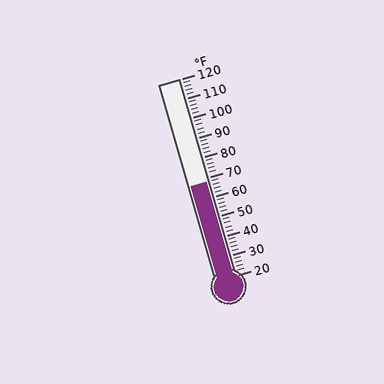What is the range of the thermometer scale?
The thermometer scale ranges from 20°F to 120°F.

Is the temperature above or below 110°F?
The temperature is below 110°F.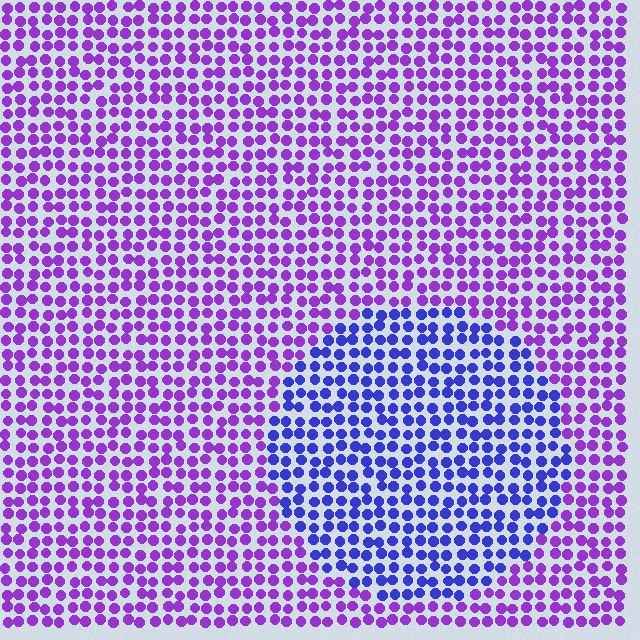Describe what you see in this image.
The image is filled with small purple elements in a uniform arrangement. A circle-shaped region is visible where the elements are tinted to a slightly different hue, forming a subtle color boundary.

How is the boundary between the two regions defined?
The boundary is defined purely by a slight shift in hue (about 41 degrees). Spacing, size, and orientation are identical on both sides.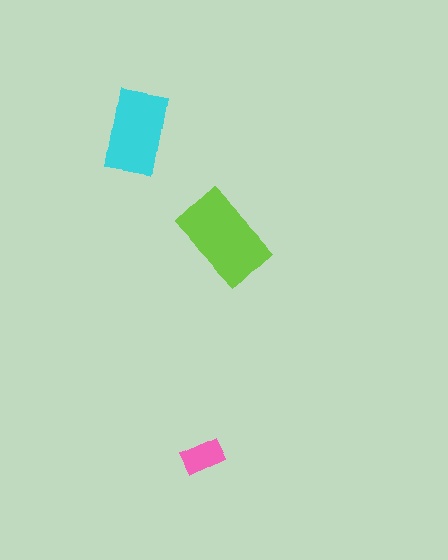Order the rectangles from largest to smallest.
the lime one, the cyan one, the pink one.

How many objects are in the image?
There are 3 objects in the image.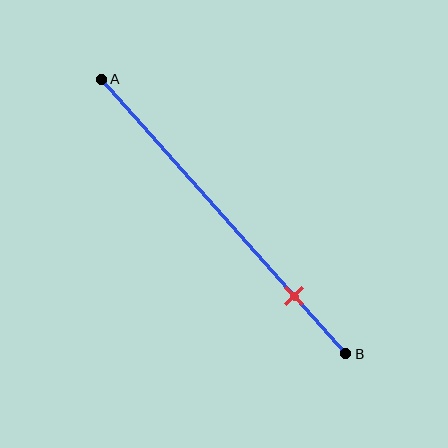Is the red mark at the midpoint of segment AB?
No, the mark is at about 80% from A, not at the 50% midpoint.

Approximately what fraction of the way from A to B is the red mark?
The red mark is approximately 80% of the way from A to B.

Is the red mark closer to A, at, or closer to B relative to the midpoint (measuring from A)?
The red mark is closer to point B than the midpoint of segment AB.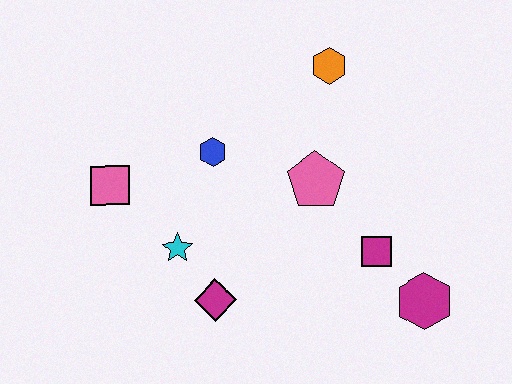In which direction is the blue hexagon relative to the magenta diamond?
The blue hexagon is above the magenta diamond.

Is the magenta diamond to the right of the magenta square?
No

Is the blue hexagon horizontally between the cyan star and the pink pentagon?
Yes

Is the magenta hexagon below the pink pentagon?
Yes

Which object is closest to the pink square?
The cyan star is closest to the pink square.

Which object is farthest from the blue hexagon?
The magenta hexagon is farthest from the blue hexagon.